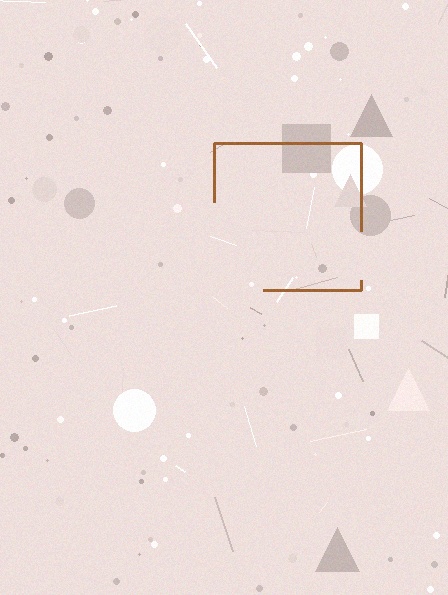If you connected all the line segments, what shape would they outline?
They would outline a square.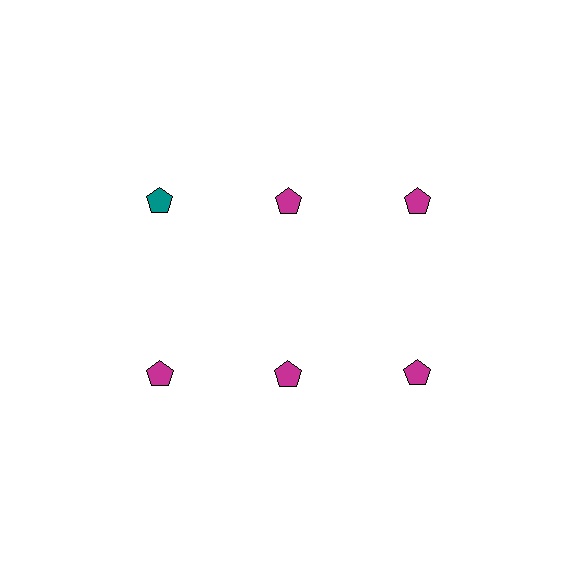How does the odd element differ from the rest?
It has a different color: teal instead of magenta.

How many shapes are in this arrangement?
There are 6 shapes arranged in a grid pattern.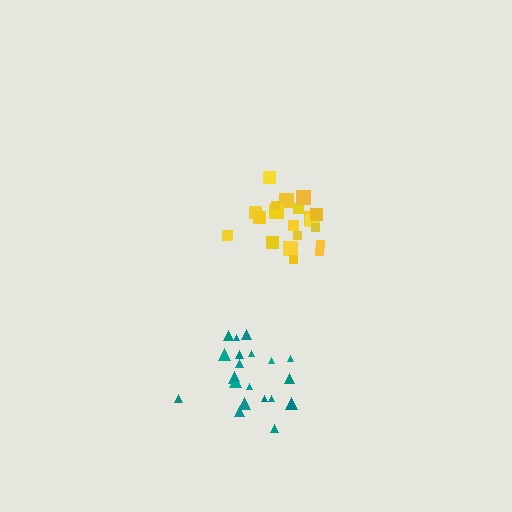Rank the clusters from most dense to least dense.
yellow, teal.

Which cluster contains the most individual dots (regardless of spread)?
Teal (21).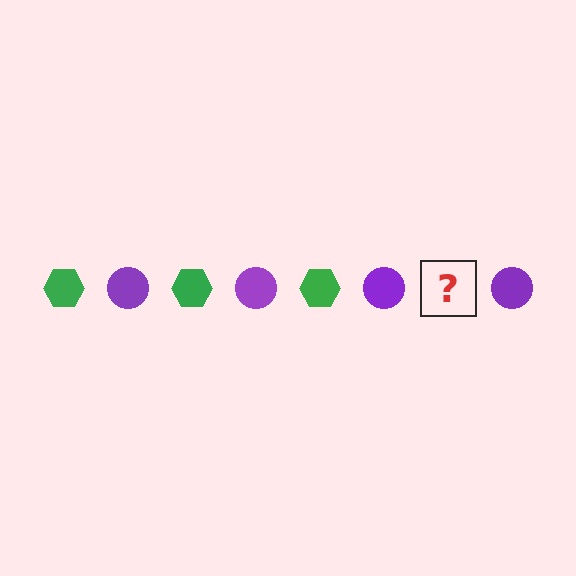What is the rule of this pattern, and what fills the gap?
The rule is that the pattern alternates between green hexagon and purple circle. The gap should be filled with a green hexagon.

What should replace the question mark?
The question mark should be replaced with a green hexagon.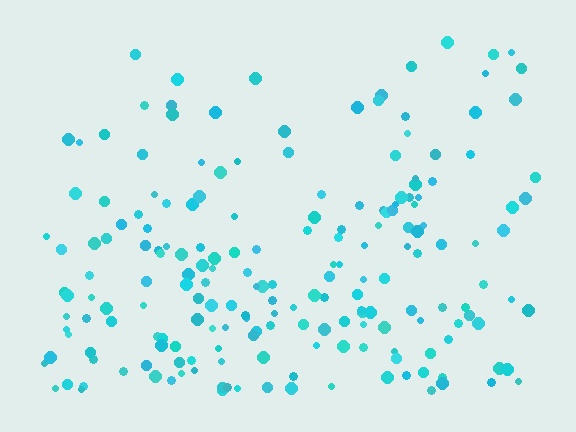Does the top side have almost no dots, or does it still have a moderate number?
Still a moderate number, just noticeably fewer than the bottom.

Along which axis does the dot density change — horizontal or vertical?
Vertical.